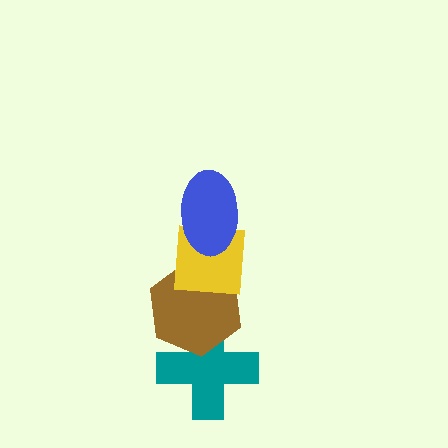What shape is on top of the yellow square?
The blue ellipse is on top of the yellow square.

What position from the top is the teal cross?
The teal cross is 4th from the top.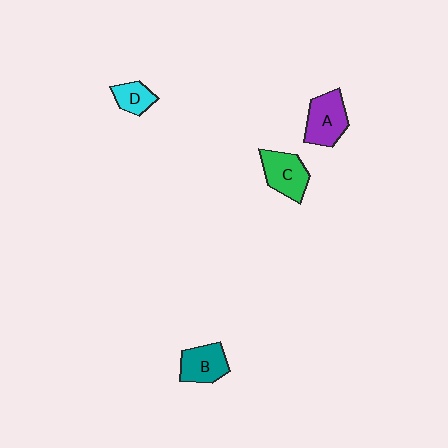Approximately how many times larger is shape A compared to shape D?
Approximately 1.8 times.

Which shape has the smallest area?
Shape D (cyan).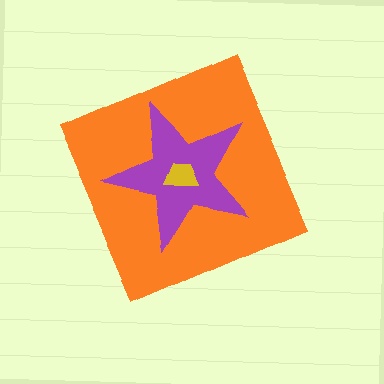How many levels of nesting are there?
3.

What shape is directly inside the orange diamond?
The purple star.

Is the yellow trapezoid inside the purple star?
Yes.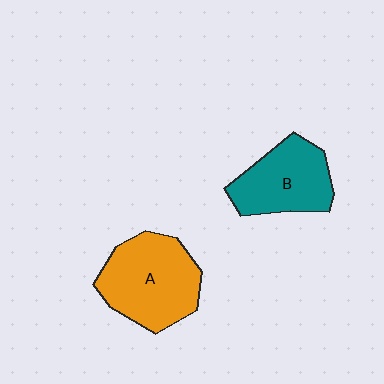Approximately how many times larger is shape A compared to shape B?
Approximately 1.3 times.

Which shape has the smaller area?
Shape B (teal).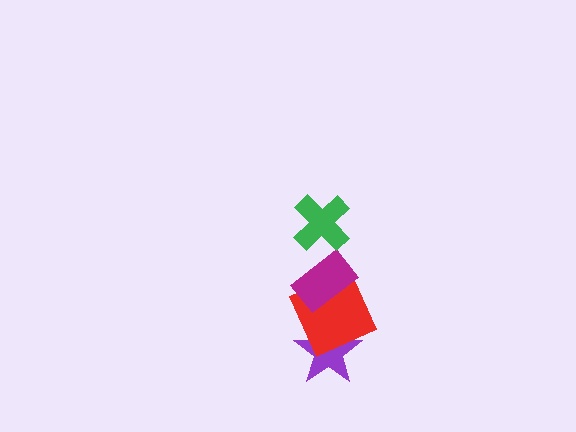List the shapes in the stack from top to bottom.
From top to bottom: the green cross, the magenta rectangle, the red square, the purple star.